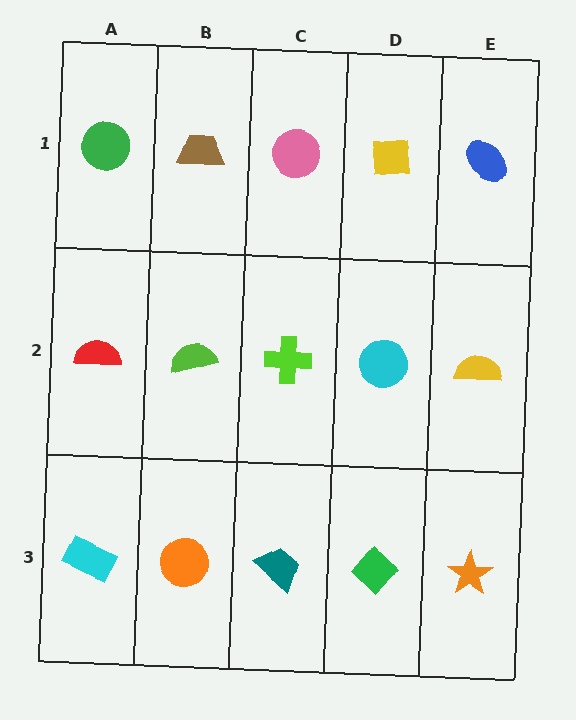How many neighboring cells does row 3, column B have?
3.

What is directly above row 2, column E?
A blue ellipse.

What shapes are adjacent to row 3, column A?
A red semicircle (row 2, column A), an orange circle (row 3, column B).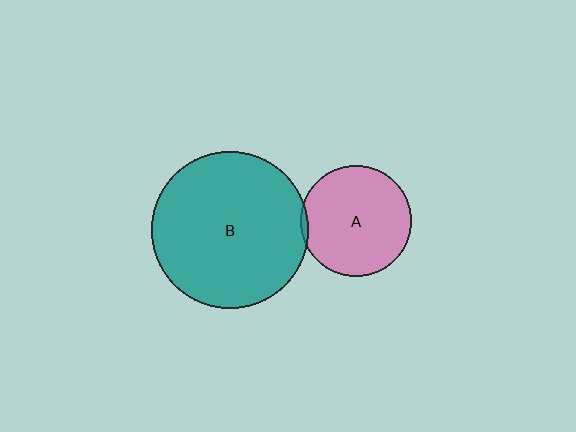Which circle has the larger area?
Circle B (teal).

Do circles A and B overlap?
Yes.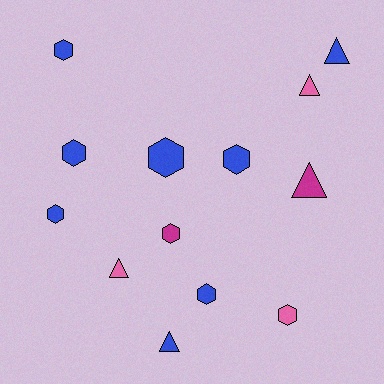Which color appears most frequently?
Blue, with 8 objects.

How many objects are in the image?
There are 13 objects.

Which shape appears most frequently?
Hexagon, with 8 objects.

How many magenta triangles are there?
There is 1 magenta triangle.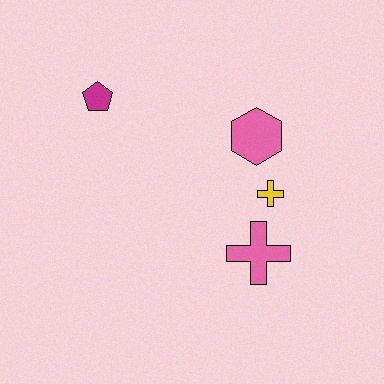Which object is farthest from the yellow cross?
The magenta pentagon is farthest from the yellow cross.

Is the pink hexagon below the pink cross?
No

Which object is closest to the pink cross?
The yellow cross is closest to the pink cross.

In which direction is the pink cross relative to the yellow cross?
The pink cross is below the yellow cross.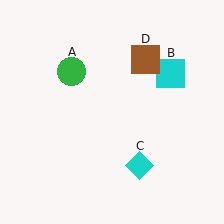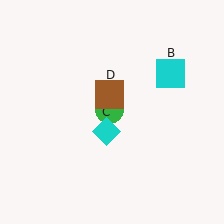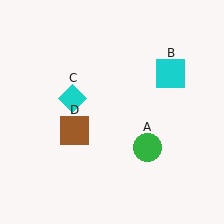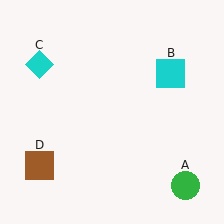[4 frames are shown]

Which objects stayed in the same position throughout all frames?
Cyan square (object B) remained stationary.